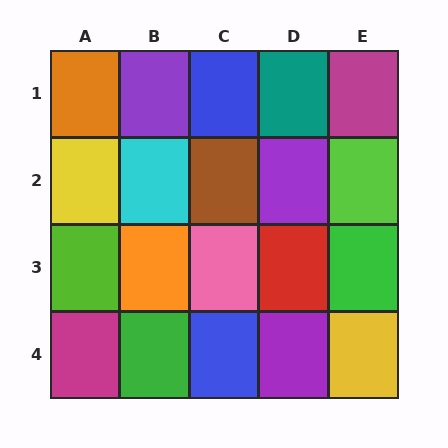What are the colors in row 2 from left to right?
Yellow, cyan, brown, purple, lime.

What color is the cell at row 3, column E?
Green.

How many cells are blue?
2 cells are blue.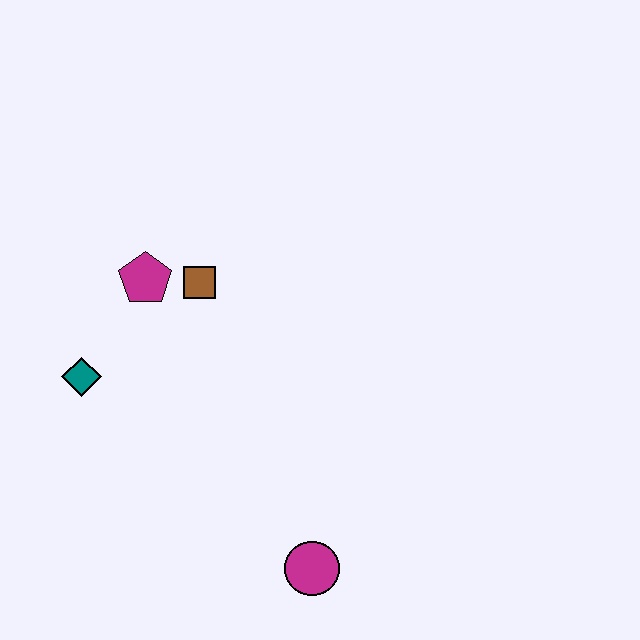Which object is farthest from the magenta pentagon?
The magenta circle is farthest from the magenta pentagon.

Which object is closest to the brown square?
The magenta pentagon is closest to the brown square.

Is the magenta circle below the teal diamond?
Yes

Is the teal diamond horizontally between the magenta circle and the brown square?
No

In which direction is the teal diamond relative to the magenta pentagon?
The teal diamond is below the magenta pentagon.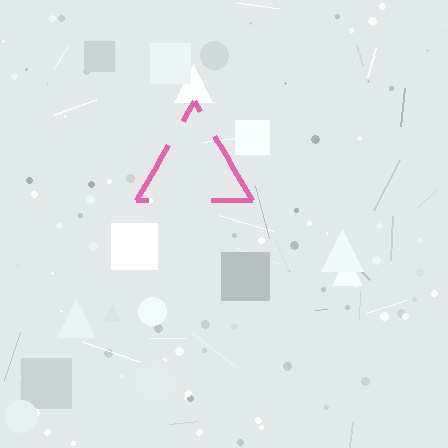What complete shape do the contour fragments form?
The contour fragments form a triangle.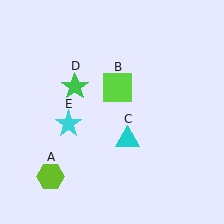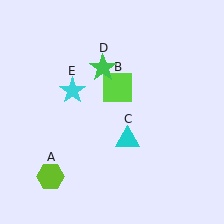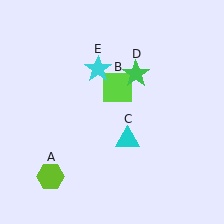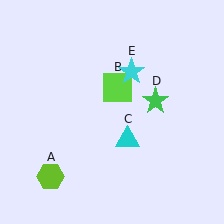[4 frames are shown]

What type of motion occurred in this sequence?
The green star (object D), cyan star (object E) rotated clockwise around the center of the scene.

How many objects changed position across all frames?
2 objects changed position: green star (object D), cyan star (object E).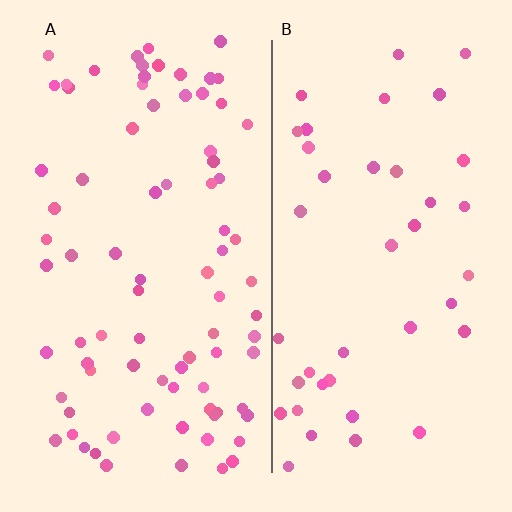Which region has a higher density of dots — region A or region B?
A (the left).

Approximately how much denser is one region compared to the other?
Approximately 2.0× — region A over region B.